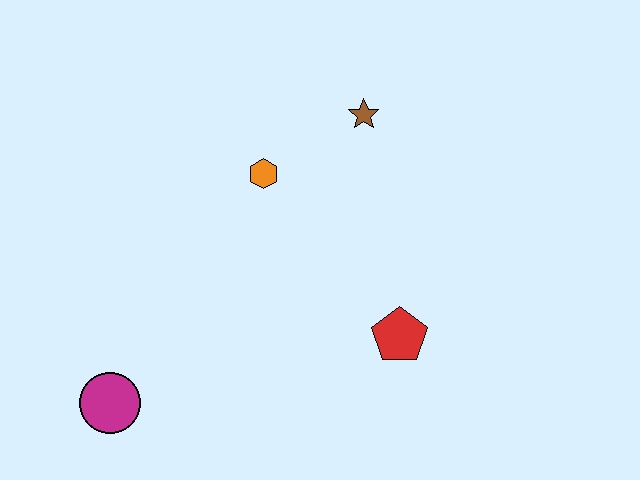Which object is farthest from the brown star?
The magenta circle is farthest from the brown star.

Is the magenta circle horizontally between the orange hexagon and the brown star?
No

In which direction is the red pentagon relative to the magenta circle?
The red pentagon is to the right of the magenta circle.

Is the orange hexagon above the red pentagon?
Yes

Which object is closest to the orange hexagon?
The brown star is closest to the orange hexagon.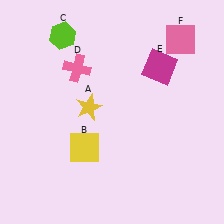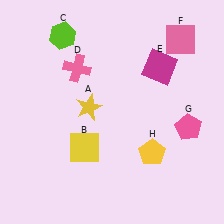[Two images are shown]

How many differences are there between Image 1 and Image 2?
There are 2 differences between the two images.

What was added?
A pink pentagon (G), a yellow pentagon (H) were added in Image 2.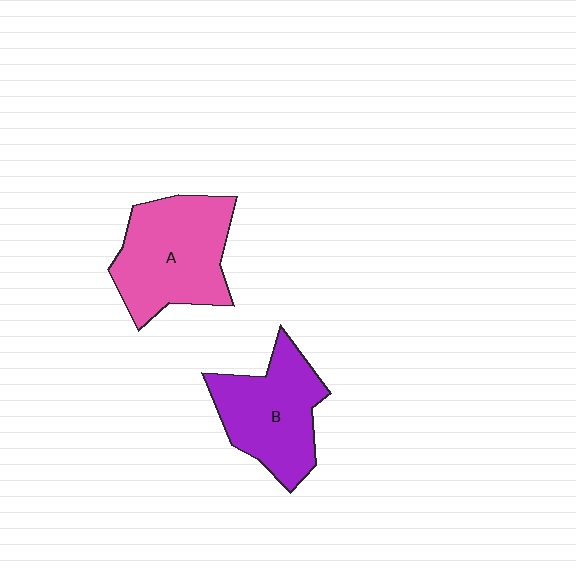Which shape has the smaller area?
Shape B (purple).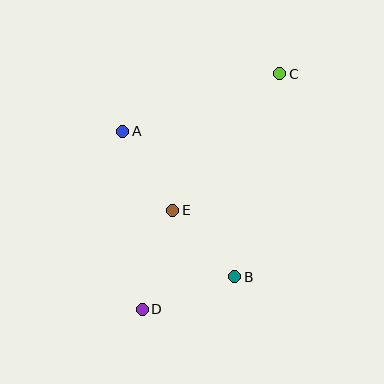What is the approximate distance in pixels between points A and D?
The distance between A and D is approximately 179 pixels.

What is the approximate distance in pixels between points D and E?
The distance between D and E is approximately 103 pixels.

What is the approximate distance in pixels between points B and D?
The distance between B and D is approximately 98 pixels.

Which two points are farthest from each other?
Points C and D are farthest from each other.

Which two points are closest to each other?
Points B and E are closest to each other.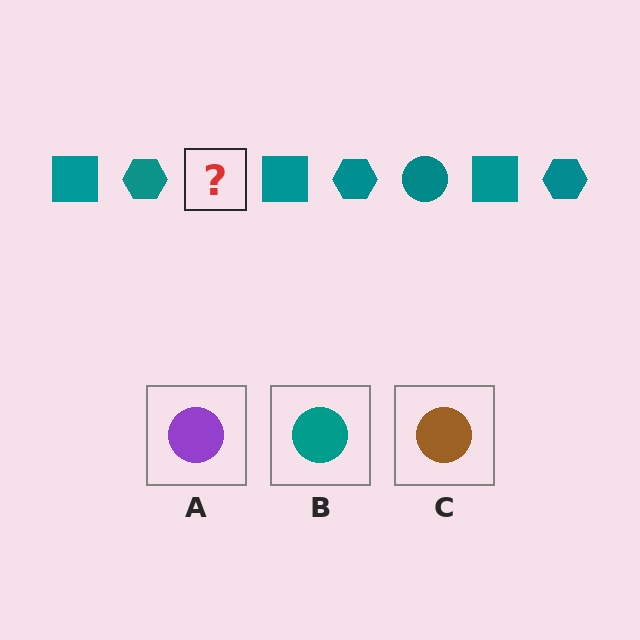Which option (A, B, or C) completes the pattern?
B.